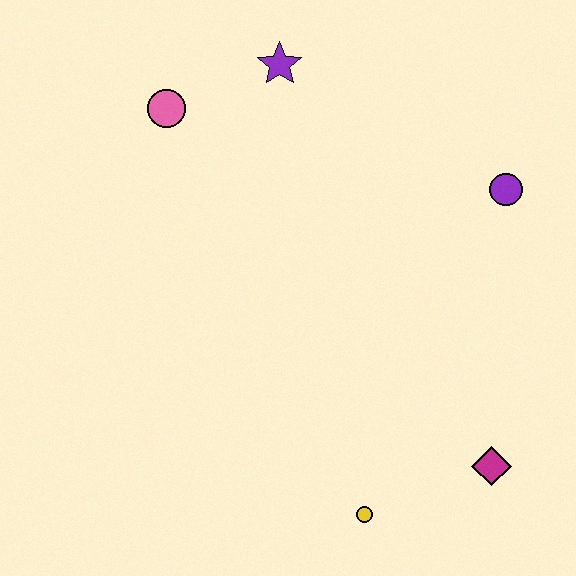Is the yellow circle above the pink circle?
No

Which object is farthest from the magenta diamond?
The pink circle is farthest from the magenta diamond.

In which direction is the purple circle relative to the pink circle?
The purple circle is to the right of the pink circle.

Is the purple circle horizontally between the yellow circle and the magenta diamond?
No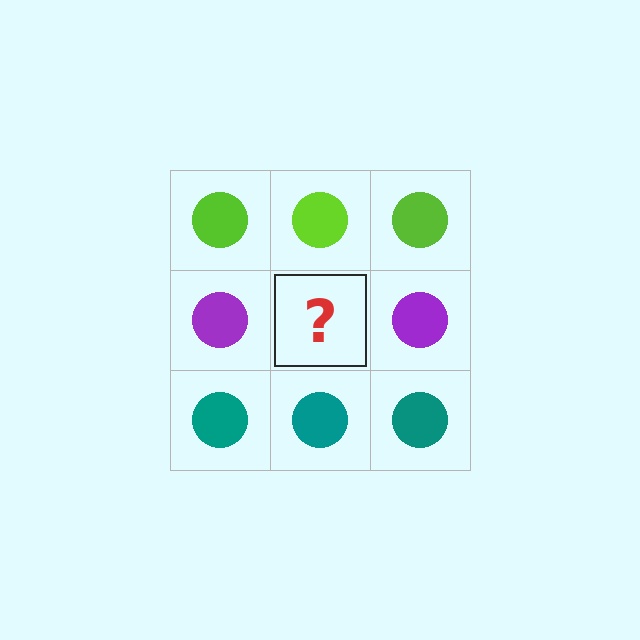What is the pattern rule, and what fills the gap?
The rule is that each row has a consistent color. The gap should be filled with a purple circle.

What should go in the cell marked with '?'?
The missing cell should contain a purple circle.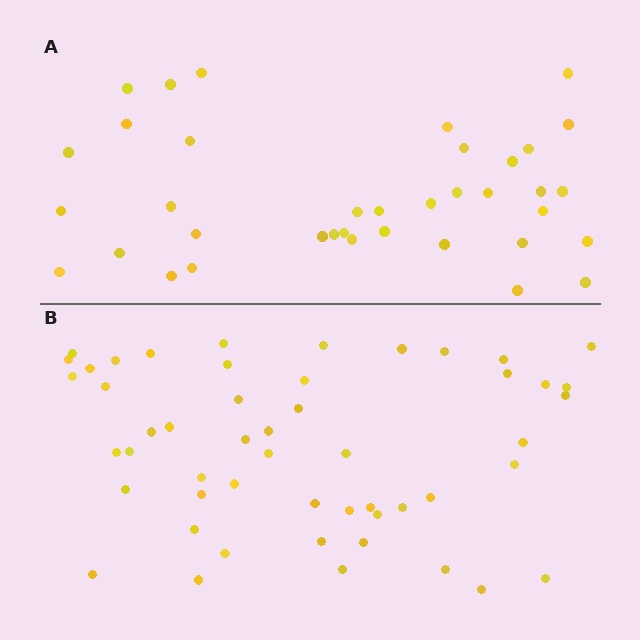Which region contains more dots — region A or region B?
Region B (the bottom region) has more dots.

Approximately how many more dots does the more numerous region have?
Region B has approximately 15 more dots than region A.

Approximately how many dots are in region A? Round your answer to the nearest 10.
About 40 dots. (The exact count is 37, which rounds to 40.)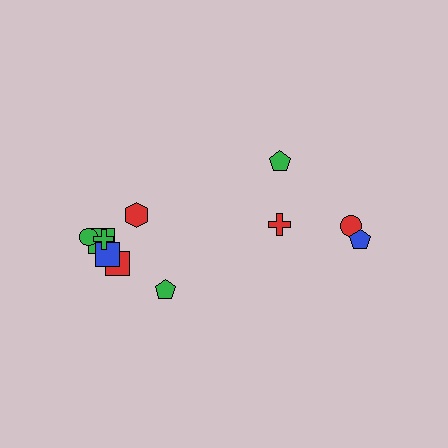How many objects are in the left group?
There are 7 objects.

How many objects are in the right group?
There are 4 objects.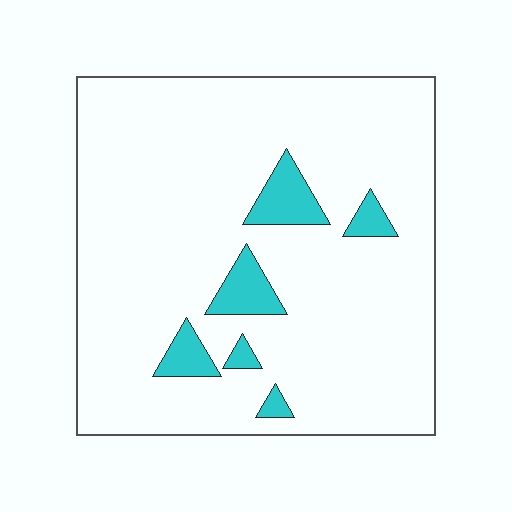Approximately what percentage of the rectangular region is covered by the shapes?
Approximately 10%.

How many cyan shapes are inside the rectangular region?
6.